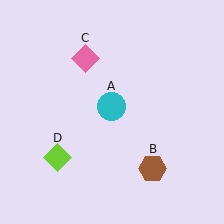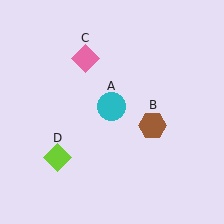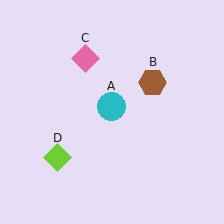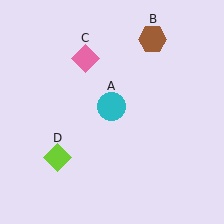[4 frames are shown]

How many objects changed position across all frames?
1 object changed position: brown hexagon (object B).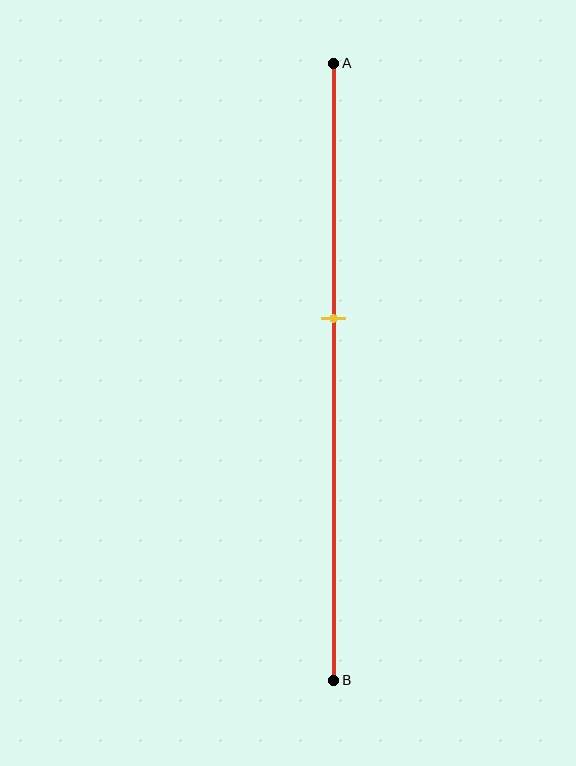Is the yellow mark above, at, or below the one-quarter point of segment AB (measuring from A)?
The yellow mark is below the one-quarter point of segment AB.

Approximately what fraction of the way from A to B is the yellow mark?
The yellow mark is approximately 40% of the way from A to B.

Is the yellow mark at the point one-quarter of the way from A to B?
No, the mark is at about 40% from A, not at the 25% one-quarter point.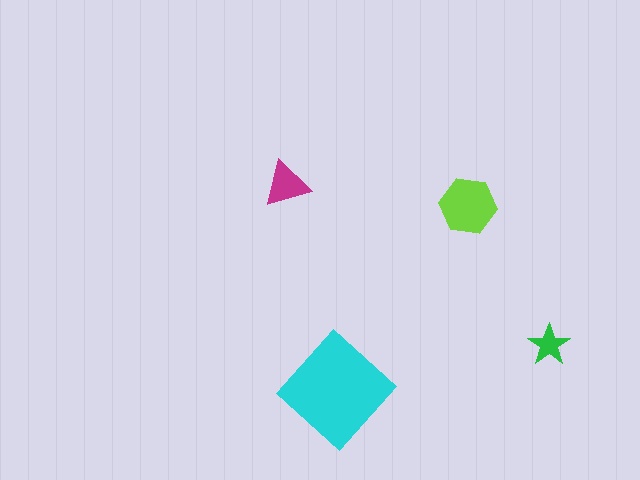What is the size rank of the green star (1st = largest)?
4th.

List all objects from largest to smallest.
The cyan diamond, the lime hexagon, the magenta triangle, the green star.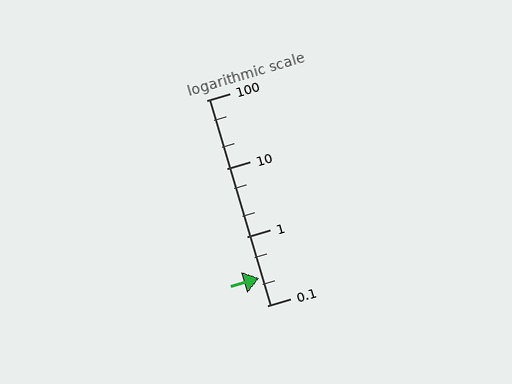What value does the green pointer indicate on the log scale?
The pointer indicates approximately 0.25.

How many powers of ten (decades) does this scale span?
The scale spans 3 decades, from 0.1 to 100.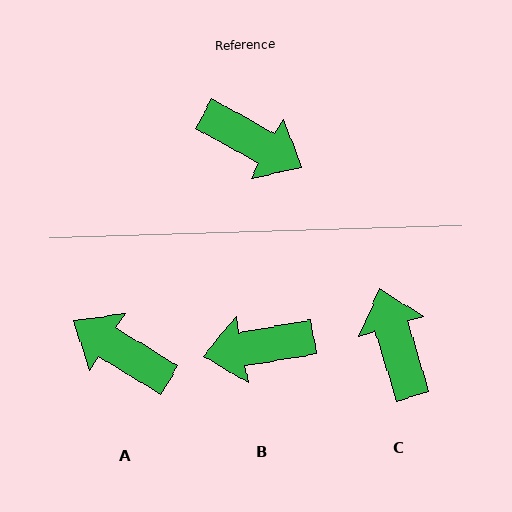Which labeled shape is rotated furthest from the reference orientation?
A, about 177 degrees away.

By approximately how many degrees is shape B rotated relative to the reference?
Approximately 141 degrees clockwise.